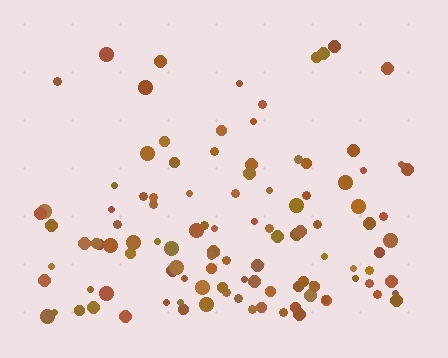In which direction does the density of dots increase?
From top to bottom, with the bottom side densest.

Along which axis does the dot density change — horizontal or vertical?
Vertical.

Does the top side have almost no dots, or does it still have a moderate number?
Still a moderate number, just noticeably fewer than the bottom.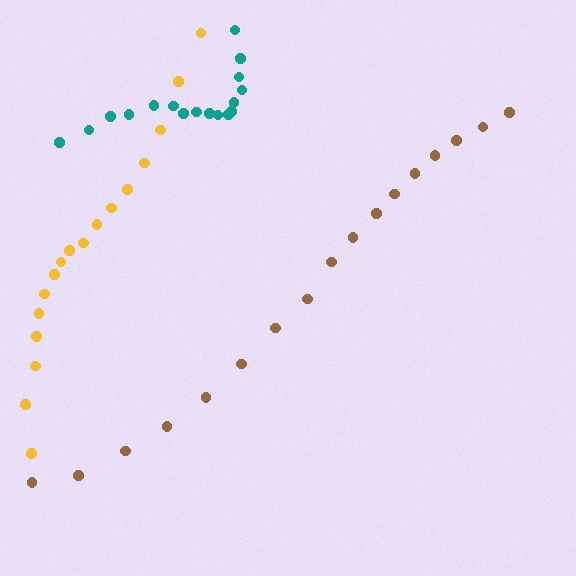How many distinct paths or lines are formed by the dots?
There are 3 distinct paths.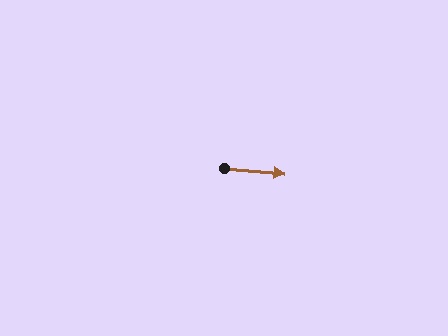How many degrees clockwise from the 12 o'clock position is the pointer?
Approximately 95 degrees.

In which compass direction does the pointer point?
East.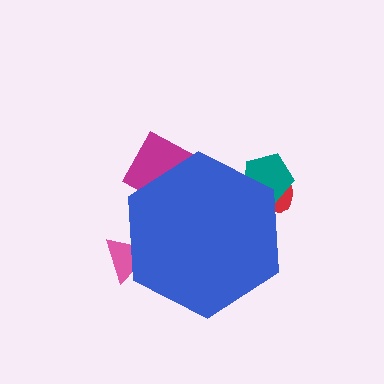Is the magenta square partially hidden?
Yes, the magenta square is partially hidden behind the blue hexagon.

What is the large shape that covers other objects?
A blue hexagon.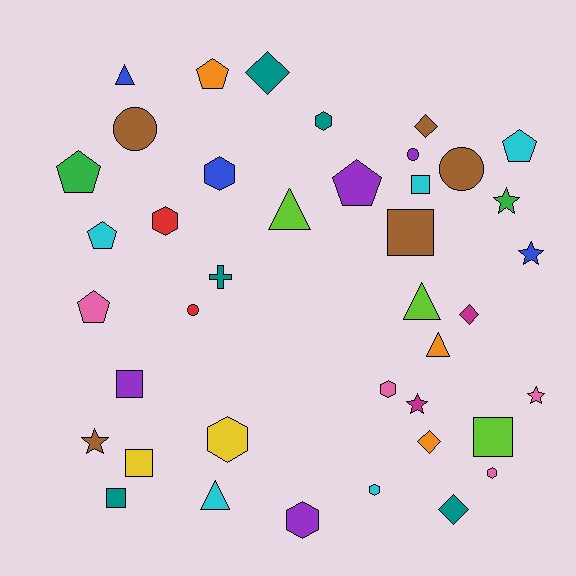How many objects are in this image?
There are 40 objects.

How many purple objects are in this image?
There are 4 purple objects.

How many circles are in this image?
There are 4 circles.